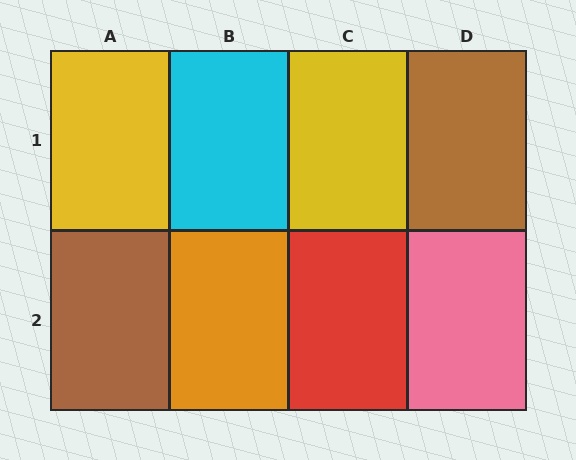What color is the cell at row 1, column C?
Yellow.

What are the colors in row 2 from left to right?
Brown, orange, red, pink.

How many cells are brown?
2 cells are brown.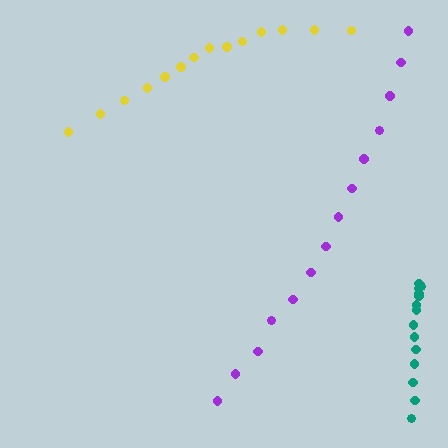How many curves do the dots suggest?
There are 3 distinct paths.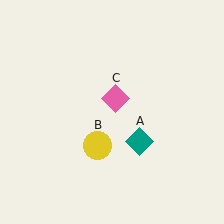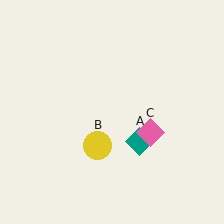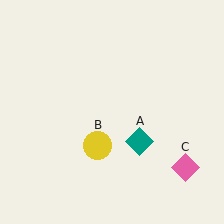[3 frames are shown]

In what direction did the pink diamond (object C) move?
The pink diamond (object C) moved down and to the right.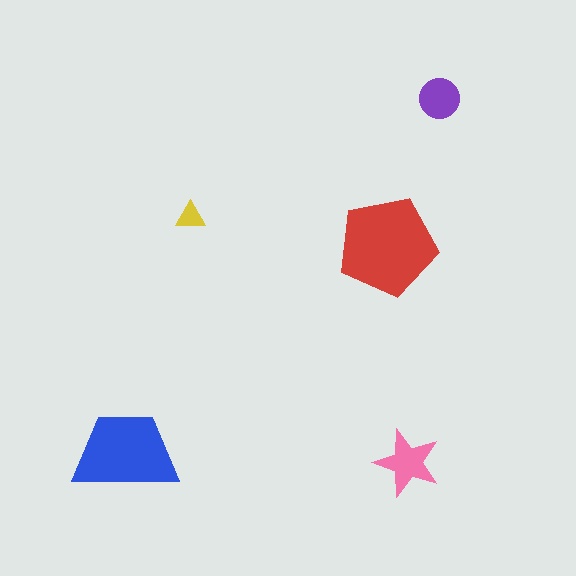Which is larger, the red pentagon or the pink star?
The red pentagon.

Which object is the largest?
The red pentagon.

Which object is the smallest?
The yellow triangle.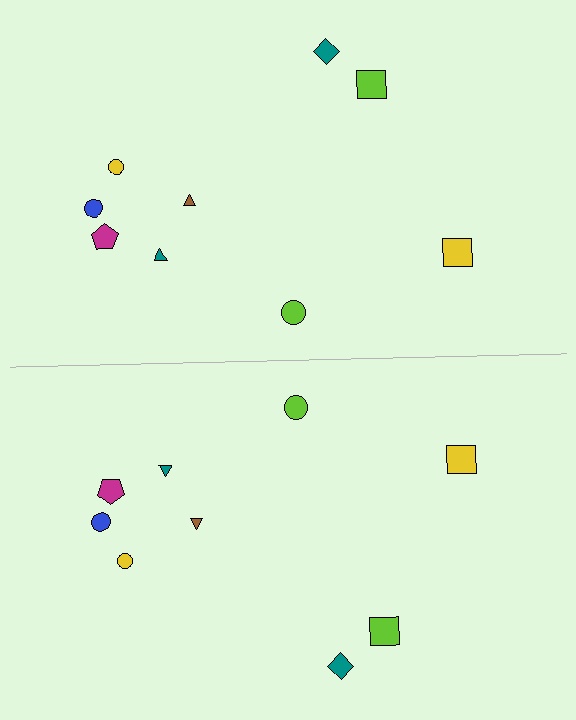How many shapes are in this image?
There are 18 shapes in this image.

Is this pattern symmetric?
Yes, this pattern has bilateral (reflection) symmetry.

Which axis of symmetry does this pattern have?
The pattern has a horizontal axis of symmetry running through the center of the image.